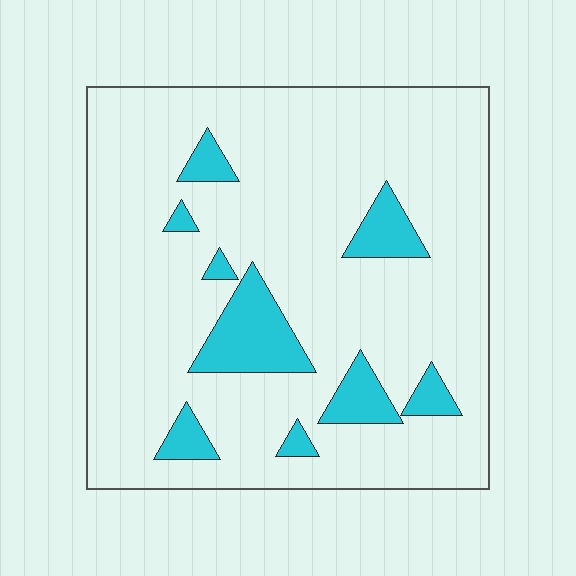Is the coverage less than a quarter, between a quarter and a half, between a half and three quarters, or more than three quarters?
Less than a quarter.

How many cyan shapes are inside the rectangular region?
9.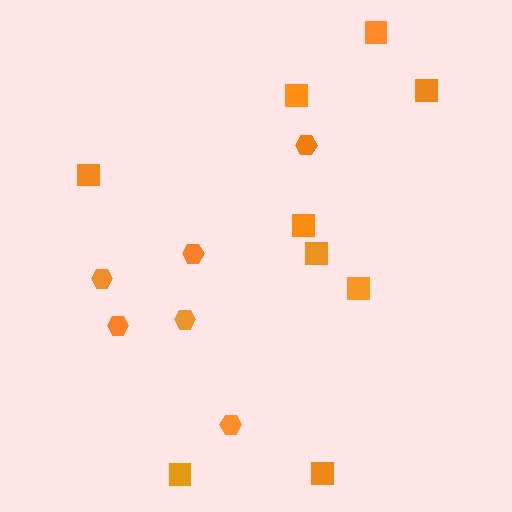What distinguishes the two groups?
There are 2 groups: one group of squares (9) and one group of hexagons (6).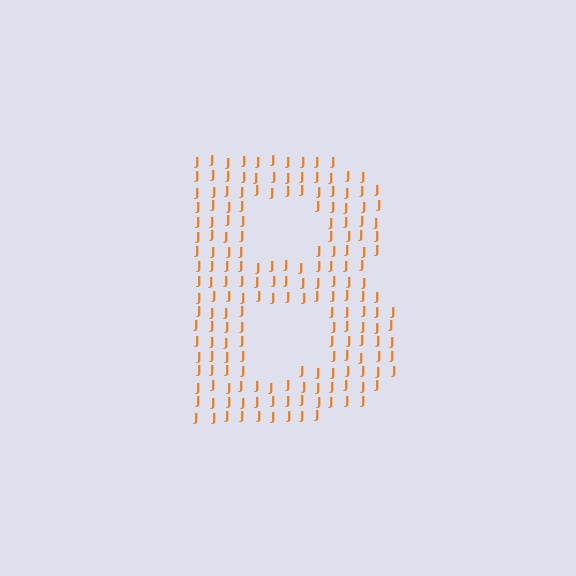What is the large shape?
The large shape is the letter B.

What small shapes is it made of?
It is made of small letter J's.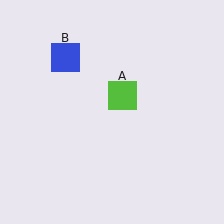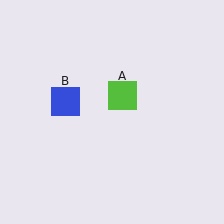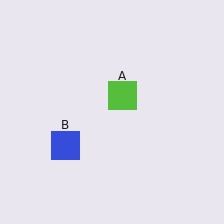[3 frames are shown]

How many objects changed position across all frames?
1 object changed position: blue square (object B).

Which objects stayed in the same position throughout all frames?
Lime square (object A) remained stationary.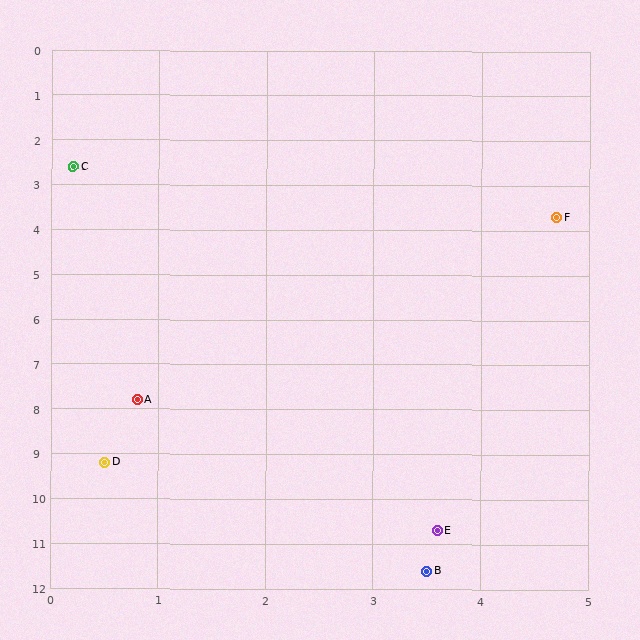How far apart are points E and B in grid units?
Points E and B are about 0.9 grid units apart.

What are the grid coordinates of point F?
Point F is at approximately (4.7, 3.7).